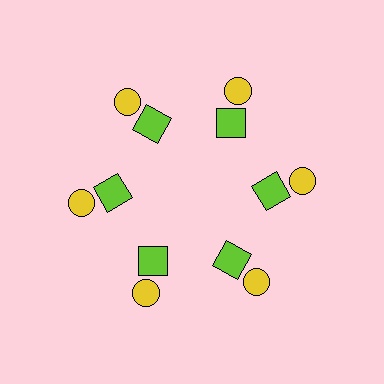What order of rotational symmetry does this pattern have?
This pattern has 6-fold rotational symmetry.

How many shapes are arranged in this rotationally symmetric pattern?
There are 12 shapes, arranged in 6 groups of 2.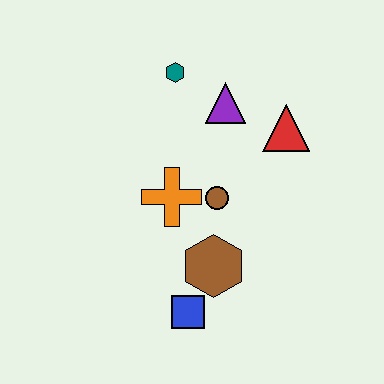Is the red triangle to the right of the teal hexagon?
Yes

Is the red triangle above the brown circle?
Yes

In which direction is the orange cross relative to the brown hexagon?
The orange cross is above the brown hexagon.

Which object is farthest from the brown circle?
The teal hexagon is farthest from the brown circle.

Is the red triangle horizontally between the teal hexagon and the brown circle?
No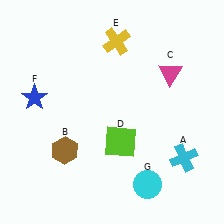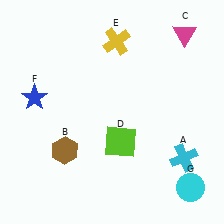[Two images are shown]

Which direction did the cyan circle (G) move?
The cyan circle (G) moved right.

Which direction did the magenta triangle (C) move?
The magenta triangle (C) moved up.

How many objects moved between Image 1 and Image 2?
2 objects moved between the two images.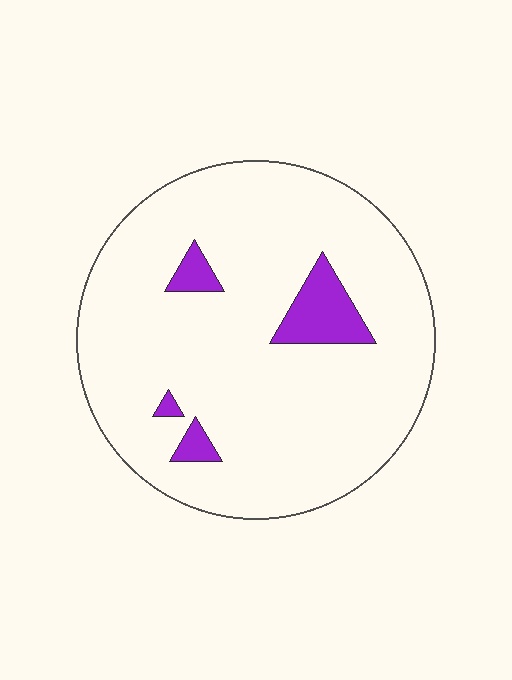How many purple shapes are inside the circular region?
4.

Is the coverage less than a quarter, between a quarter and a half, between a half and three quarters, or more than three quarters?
Less than a quarter.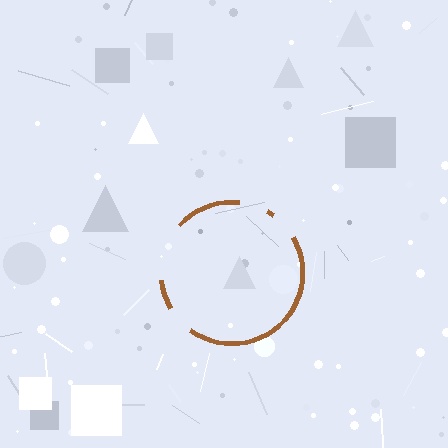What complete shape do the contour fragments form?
The contour fragments form a circle.